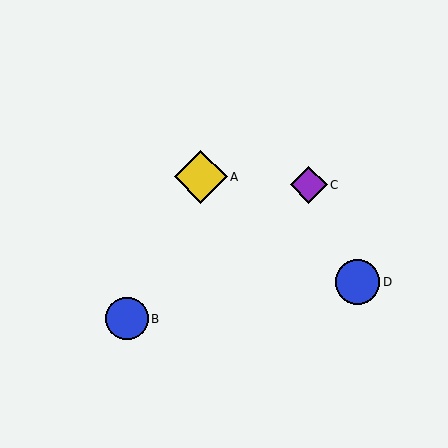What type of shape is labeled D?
Shape D is a blue circle.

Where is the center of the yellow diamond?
The center of the yellow diamond is at (201, 177).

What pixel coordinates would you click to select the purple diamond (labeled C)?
Click at (309, 185) to select the purple diamond C.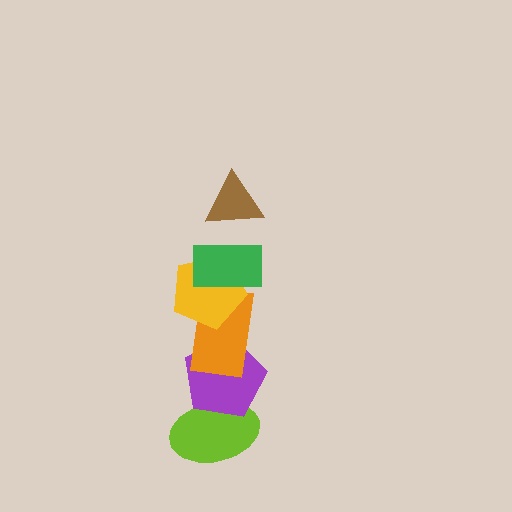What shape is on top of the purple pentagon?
The orange rectangle is on top of the purple pentagon.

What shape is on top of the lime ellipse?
The purple pentagon is on top of the lime ellipse.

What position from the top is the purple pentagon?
The purple pentagon is 5th from the top.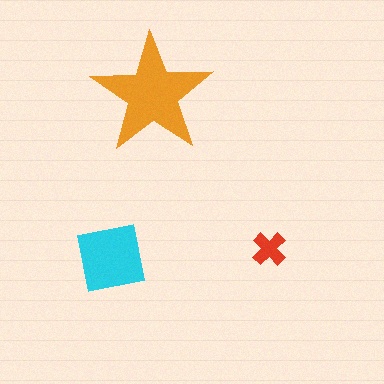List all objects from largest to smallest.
The orange star, the cyan square, the red cross.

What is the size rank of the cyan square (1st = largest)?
2nd.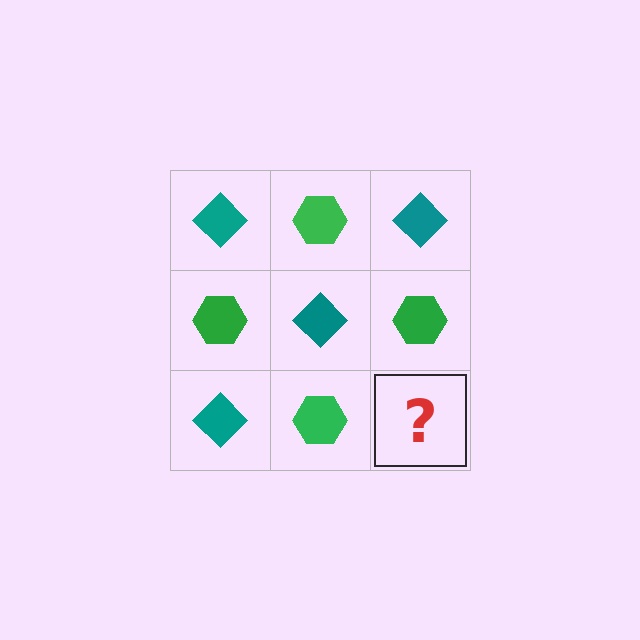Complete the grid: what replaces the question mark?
The question mark should be replaced with a teal diamond.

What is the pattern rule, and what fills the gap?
The rule is that it alternates teal diamond and green hexagon in a checkerboard pattern. The gap should be filled with a teal diamond.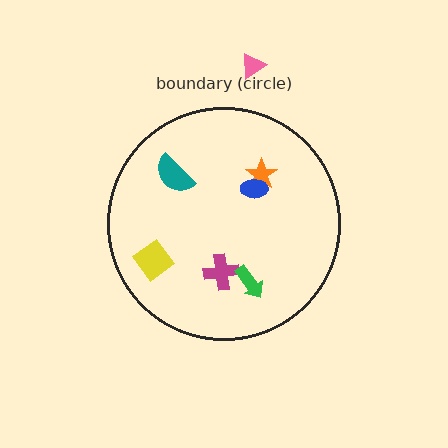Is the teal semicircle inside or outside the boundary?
Inside.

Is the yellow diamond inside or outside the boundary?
Inside.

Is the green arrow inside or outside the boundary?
Inside.